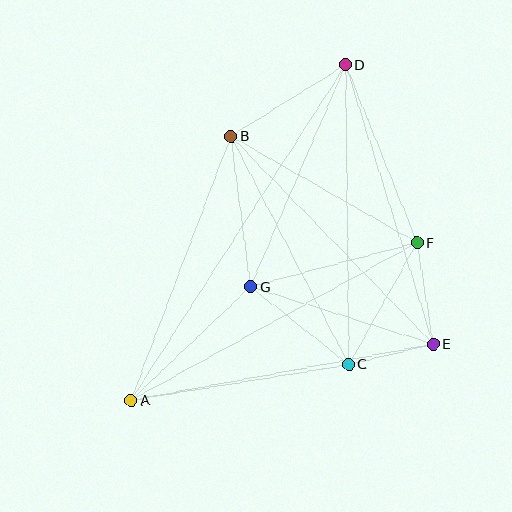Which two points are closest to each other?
Points C and E are closest to each other.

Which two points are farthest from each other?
Points A and D are farthest from each other.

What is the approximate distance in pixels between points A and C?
The distance between A and C is approximately 220 pixels.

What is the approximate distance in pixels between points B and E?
The distance between B and E is approximately 290 pixels.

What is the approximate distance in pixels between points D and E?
The distance between D and E is approximately 293 pixels.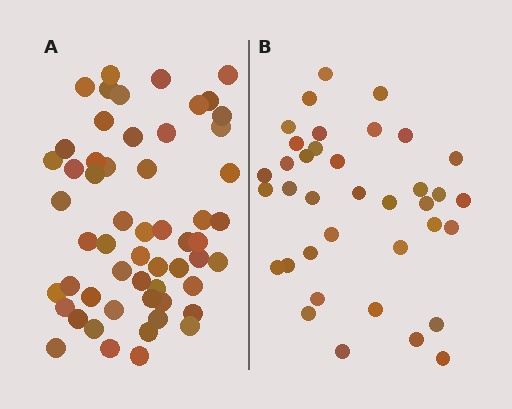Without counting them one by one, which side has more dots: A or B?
Region A (the left region) has more dots.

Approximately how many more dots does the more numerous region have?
Region A has approximately 20 more dots than region B.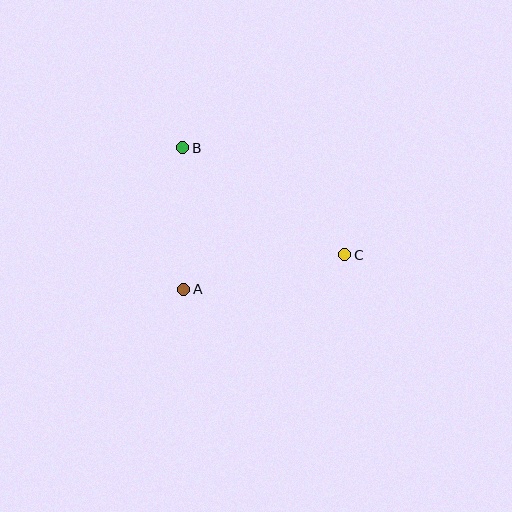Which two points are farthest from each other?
Points B and C are farthest from each other.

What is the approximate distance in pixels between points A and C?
The distance between A and C is approximately 165 pixels.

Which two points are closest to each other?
Points A and B are closest to each other.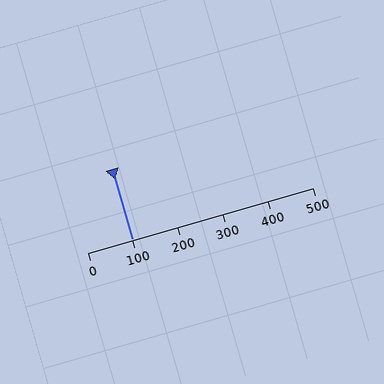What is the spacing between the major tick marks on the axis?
The major ticks are spaced 100 apart.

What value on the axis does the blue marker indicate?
The marker indicates approximately 100.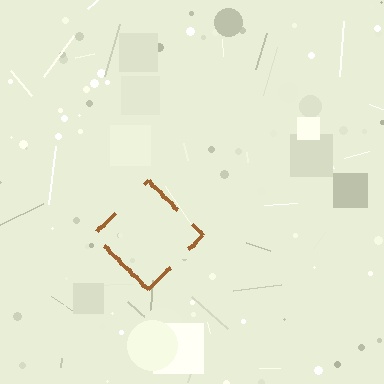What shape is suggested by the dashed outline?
The dashed outline suggests a diamond.